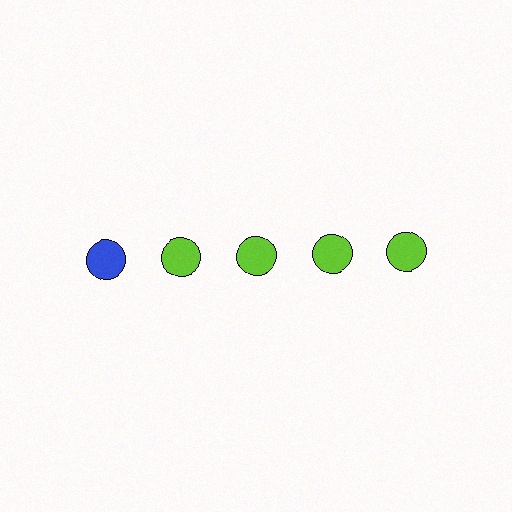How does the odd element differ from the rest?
It has a different color: blue instead of lime.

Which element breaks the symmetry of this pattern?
The blue circle in the top row, leftmost column breaks the symmetry. All other shapes are lime circles.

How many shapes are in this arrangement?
There are 5 shapes arranged in a grid pattern.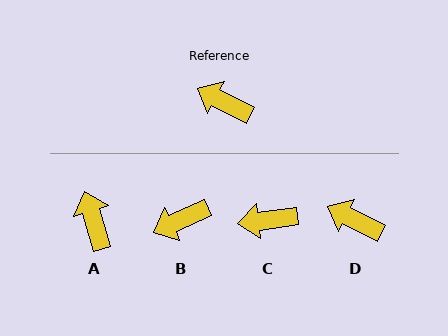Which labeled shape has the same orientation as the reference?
D.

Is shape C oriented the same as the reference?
No, it is off by about 34 degrees.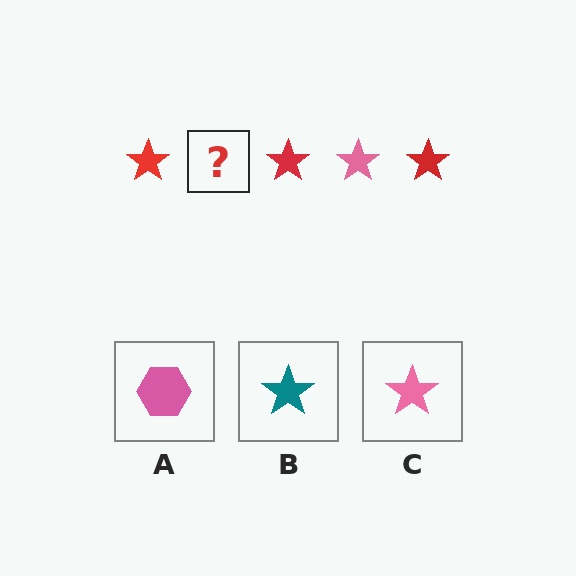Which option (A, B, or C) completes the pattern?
C.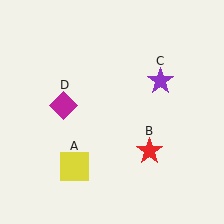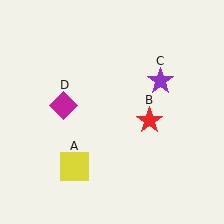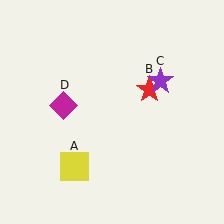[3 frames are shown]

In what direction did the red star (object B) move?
The red star (object B) moved up.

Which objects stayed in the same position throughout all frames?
Yellow square (object A) and purple star (object C) and magenta diamond (object D) remained stationary.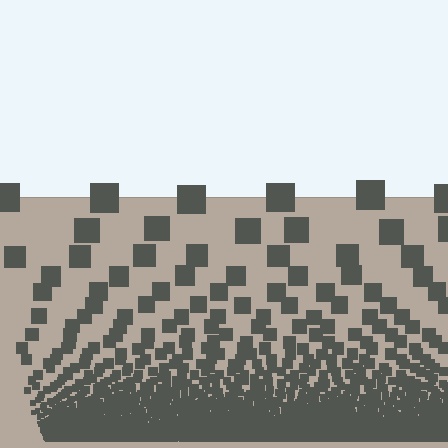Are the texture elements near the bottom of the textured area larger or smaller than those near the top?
Smaller. The gradient is inverted — elements near the bottom are smaller and denser.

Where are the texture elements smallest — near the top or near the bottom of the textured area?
Near the bottom.